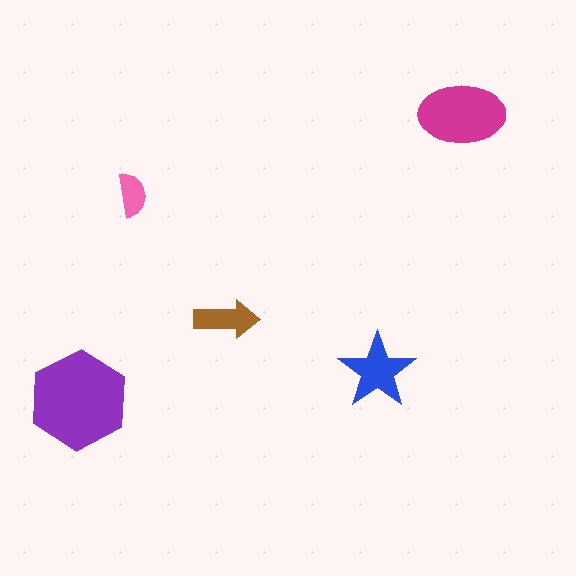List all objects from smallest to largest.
The pink semicircle, the brown arrow, the blue star, the magenta ellipse, the purple hexagon.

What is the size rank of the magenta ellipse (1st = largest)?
2nd.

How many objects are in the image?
There are 5 objects in the image.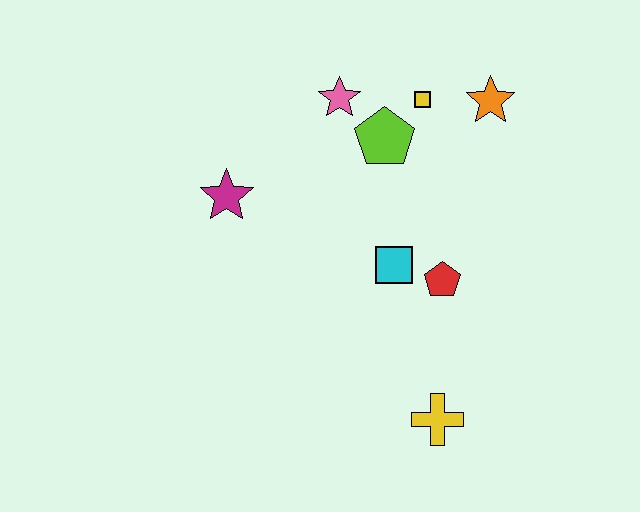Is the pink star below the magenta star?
No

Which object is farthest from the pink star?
The yellow cross is farthest from the pink star.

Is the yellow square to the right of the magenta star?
Yes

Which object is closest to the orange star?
The yellow square is closest to the orange star.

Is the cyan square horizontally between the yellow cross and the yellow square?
No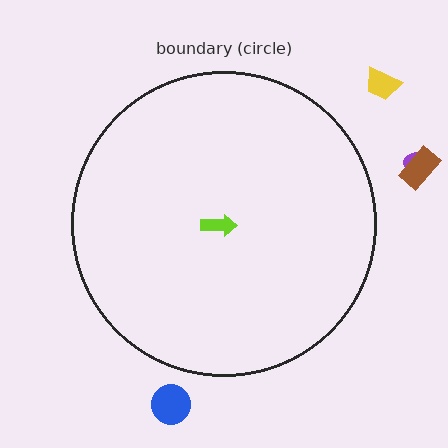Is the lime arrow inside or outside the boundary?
Inside.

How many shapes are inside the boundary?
1 inside, 4 outside.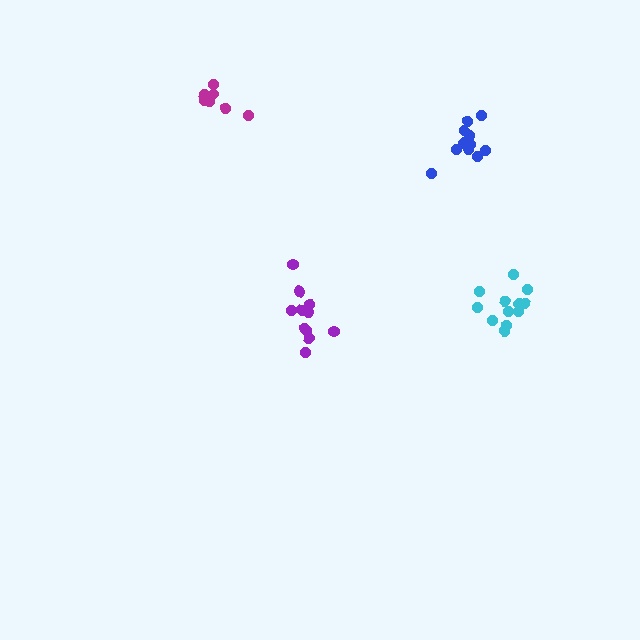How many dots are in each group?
Group 1: 7 dots, Group 2: 12 dots, Group 3: 11 dots, Group 4: 11 dots (41 total).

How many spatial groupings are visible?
There are 4 spatial groupings.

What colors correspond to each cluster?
The clusters are colored: magenta, cyan, blue, purple.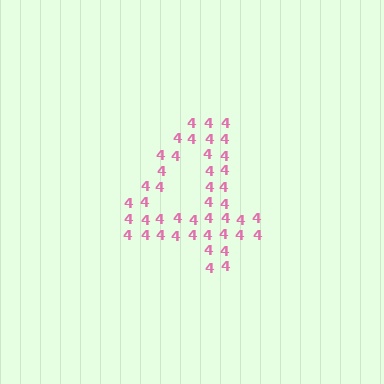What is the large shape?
The large shape is the digit 4.